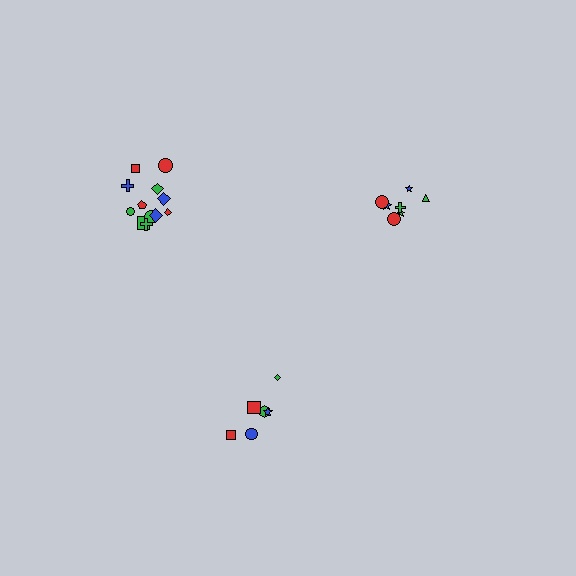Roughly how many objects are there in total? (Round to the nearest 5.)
Roughly 25 objects in total.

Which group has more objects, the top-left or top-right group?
The top-left group.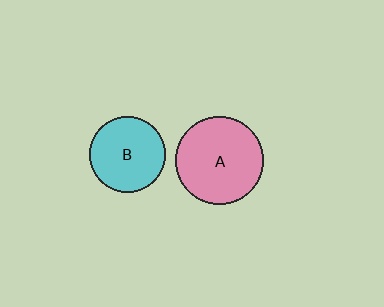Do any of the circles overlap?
No, none of the circles overlap.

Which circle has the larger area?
Circle A (pink).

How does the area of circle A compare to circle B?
Approximately 1.3 times.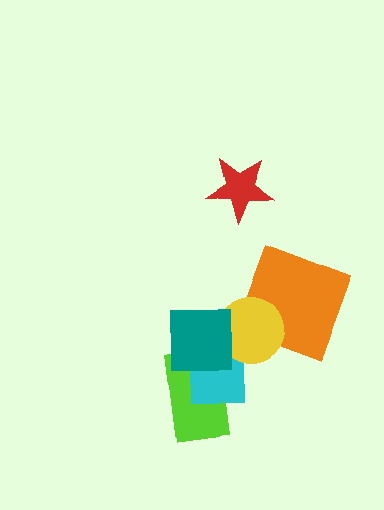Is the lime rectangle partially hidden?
Yes, it is partially covered by another shape.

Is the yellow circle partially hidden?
Yes, it is partially covered by another shape.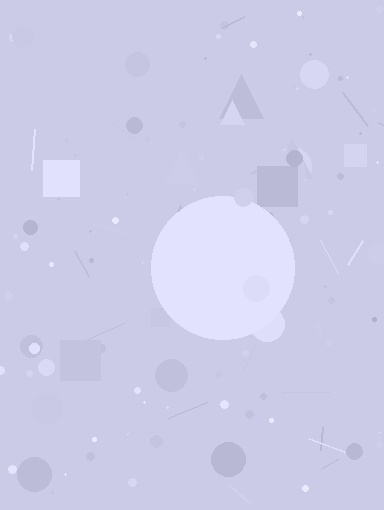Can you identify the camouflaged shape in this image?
The camouflaged shape is a circle.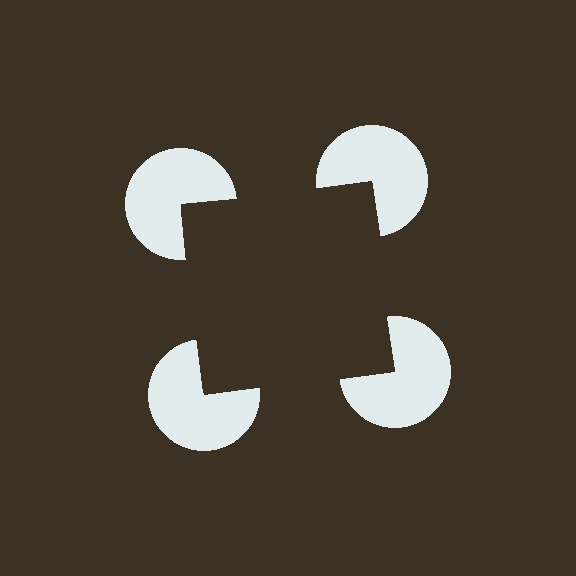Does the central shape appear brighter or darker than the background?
It typically appears slightly darker than the background, even though no actual brightness change is drawn.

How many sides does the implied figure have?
4 sides.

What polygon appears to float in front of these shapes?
An illusory square — its edges are inferred from the aligned wedge cuts in the pac-man discs, not physically drawn.